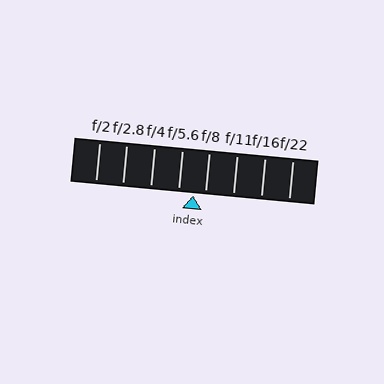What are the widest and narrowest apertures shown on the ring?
The widest aperture shown is f/2 and the narrowest is f/22.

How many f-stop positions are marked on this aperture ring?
There are 8 f-stop positions marked.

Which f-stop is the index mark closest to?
The index mark is closest to f/8.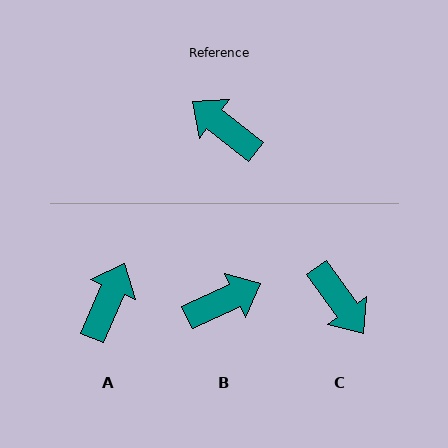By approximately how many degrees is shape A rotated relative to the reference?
Approximately 75 degrees clockwise.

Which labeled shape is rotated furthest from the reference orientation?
C, about 164 degrees away.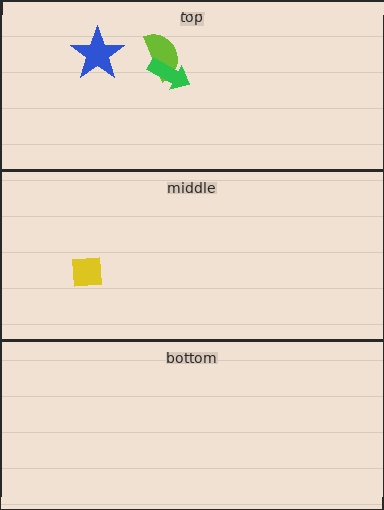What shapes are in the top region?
The blue star, the lime semicircle, the green arrow.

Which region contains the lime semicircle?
The top region.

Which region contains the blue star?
The top region.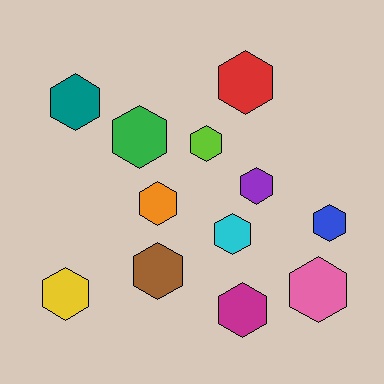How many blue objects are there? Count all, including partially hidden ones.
There is 1 blue object.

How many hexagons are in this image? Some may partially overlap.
There are 12 hexagons.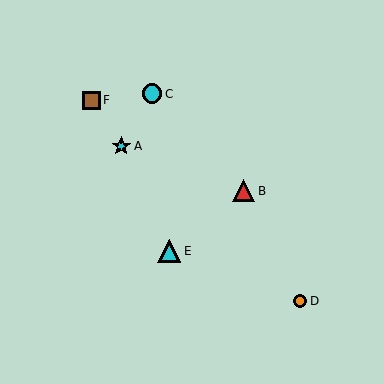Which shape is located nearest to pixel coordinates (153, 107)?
The cyan circle (labeled C) at (152, 94) is nearest to that location.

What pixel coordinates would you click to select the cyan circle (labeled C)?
Click at (152, 94) to select the cyan circle C.